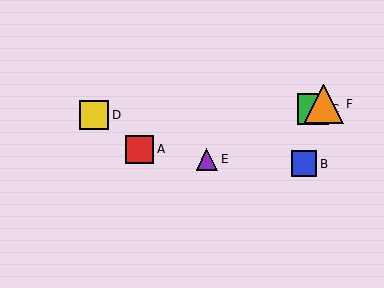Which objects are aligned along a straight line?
Objects C, E, F are aligned along a straight line.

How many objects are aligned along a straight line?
3 objects (C, E, F) are aligned along a straight line.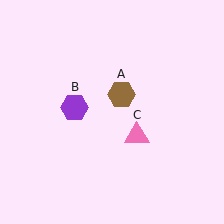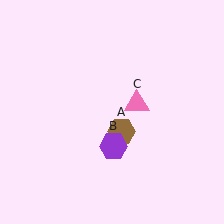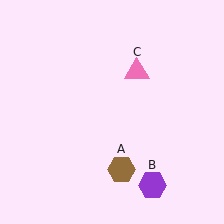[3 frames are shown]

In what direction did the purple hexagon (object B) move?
The purple hexagon (object B) moved down and to the right.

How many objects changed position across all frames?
3 objects changed position: brown hexagon (object A), purple hexagon (object B), pink triangle (object C).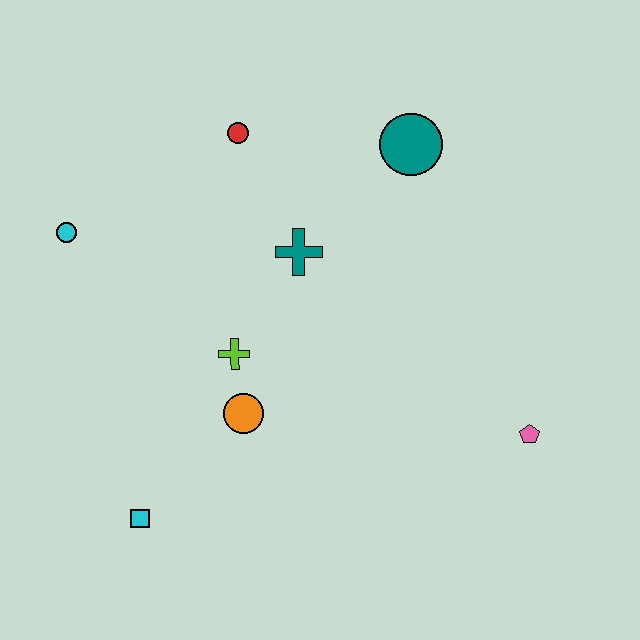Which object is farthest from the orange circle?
The teal circle is farthest from the orange circle.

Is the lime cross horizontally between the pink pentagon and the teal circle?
No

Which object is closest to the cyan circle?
The red circle is closest to the cyan circle.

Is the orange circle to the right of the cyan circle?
Yes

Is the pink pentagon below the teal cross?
Yes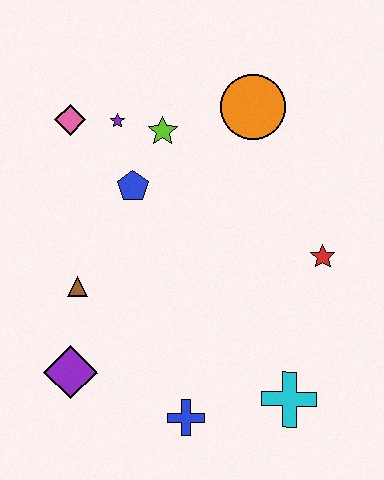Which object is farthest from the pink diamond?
The cyan cross is farthest from the pink diamond.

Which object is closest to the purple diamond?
The brown triangle is closest to the purple diamond.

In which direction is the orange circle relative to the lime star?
The orange circle is to the right of the lime star.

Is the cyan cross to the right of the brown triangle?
Yes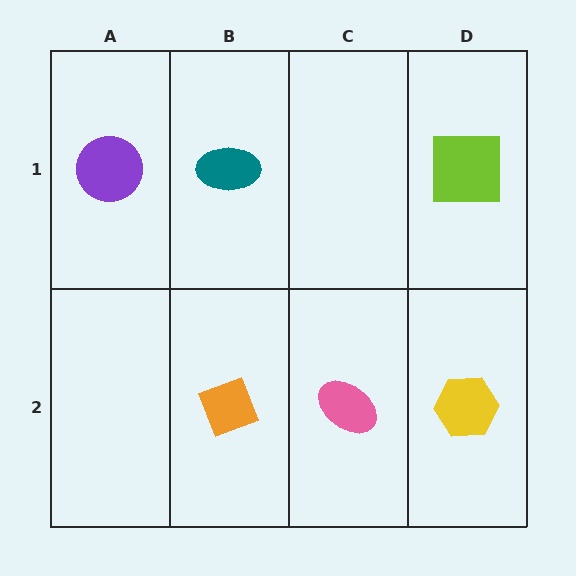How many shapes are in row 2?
3 shapes.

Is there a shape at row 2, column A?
No, that cell is empty.